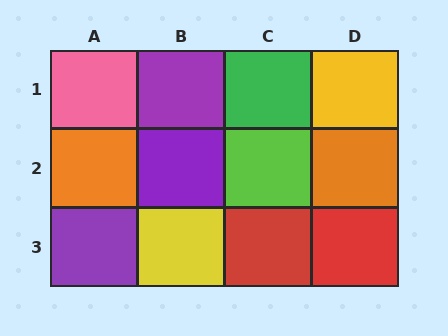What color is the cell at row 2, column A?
Orange.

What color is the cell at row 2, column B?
Purple.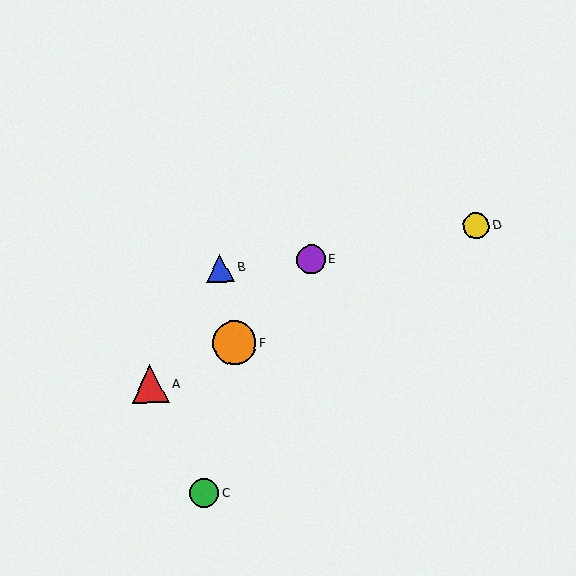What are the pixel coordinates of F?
Object F is at (235, 343).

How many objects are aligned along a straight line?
3 objects (A, D, F) are aligned along a straight line.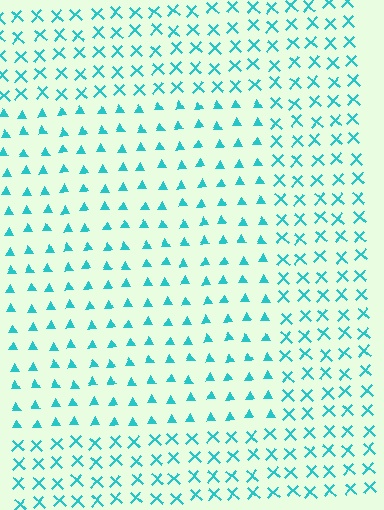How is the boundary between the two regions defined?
The boundary is defined by a change in element shape: triangles inside vs. X marks outside. All elements share the same color and spacing.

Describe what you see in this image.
The image is filled with small cyan elements arranged in a uniform grid. A rectangle-shaped region contains triangles, while the surrounding area contains X marks. The boundary is defined purely by the change in element shape.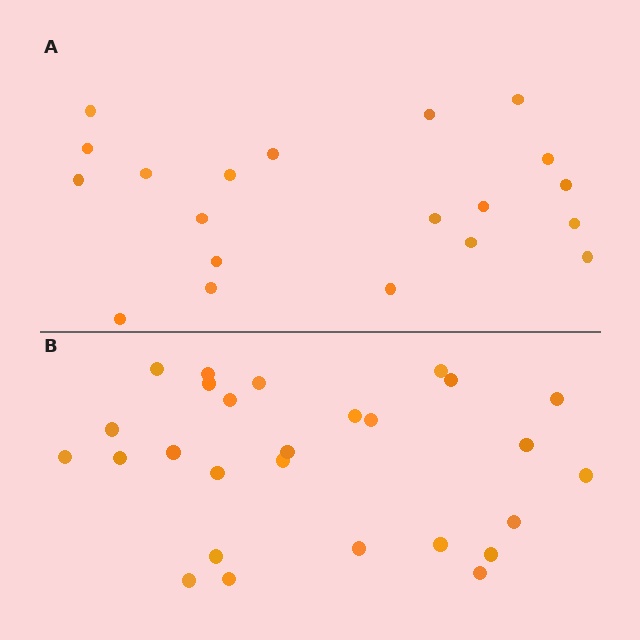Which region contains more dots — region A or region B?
Region B (the bottom region) has more dots.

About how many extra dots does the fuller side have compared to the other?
Region B has roughly 8 or so more dots than region A.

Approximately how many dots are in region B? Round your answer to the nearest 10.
About 30 dots. (The exact count is 27, which rounds to 30.)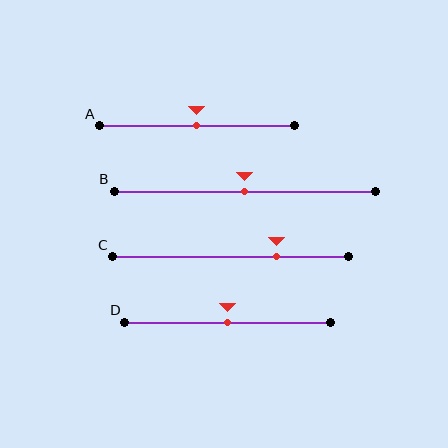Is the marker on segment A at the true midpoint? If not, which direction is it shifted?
Yes, the marker on segment A is at the true midpoint.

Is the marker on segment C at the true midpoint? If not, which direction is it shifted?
No, the marker on segment C is shifted to the right by about 19% of the segment length.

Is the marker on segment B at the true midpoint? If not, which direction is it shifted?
Yes, the marker on segment B is at the true midpoint.